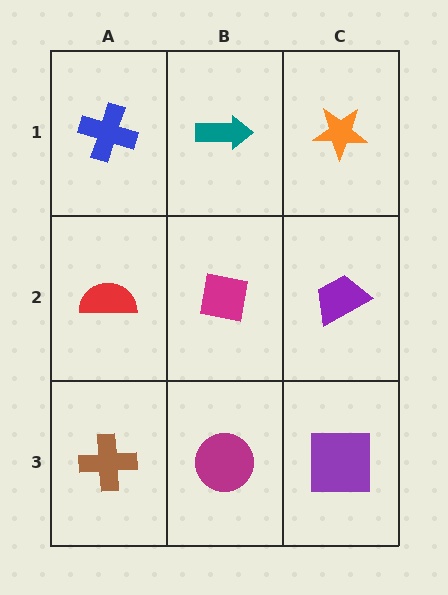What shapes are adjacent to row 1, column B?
A magenta square (row 2, column B), a blue cross (row 1, column A), an orange star (row 1, column C).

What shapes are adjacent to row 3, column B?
A magenta square (row 2, column B), a brown cross (row 3, column A), a purple square (row 3, column C).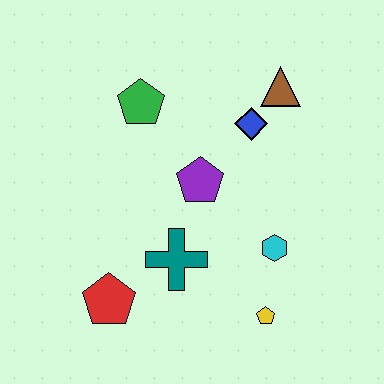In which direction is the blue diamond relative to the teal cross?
The blue diamond is above the teal cross.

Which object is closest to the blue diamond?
The brown triangle is closest to the blue diamond.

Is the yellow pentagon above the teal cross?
No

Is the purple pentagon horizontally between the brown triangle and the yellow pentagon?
No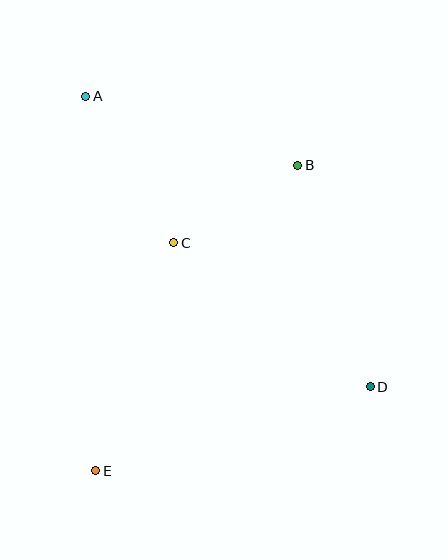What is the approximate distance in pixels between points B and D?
The distance between B and D is approximately 233 pixels.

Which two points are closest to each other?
Points B and C are closest to each other.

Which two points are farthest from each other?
Points A and D are farthest from each other.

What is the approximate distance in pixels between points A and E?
The distance between A and E is approximately 375 pixels.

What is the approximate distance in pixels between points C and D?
The distance between C and D is approximately 244 pixels.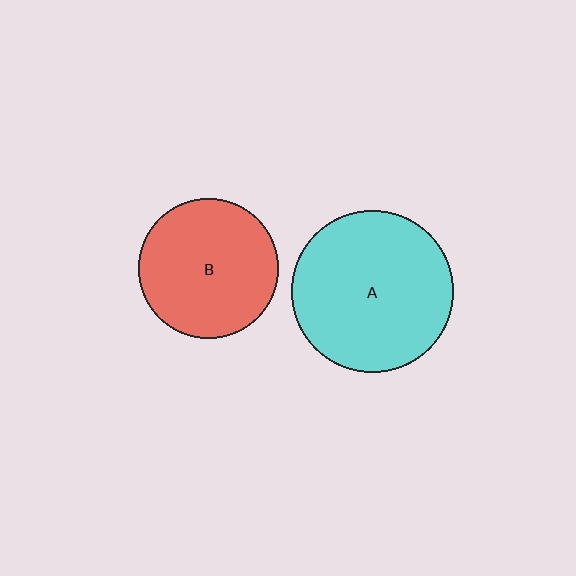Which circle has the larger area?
Circle A (cyan).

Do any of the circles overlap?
No, none of the circles overlap.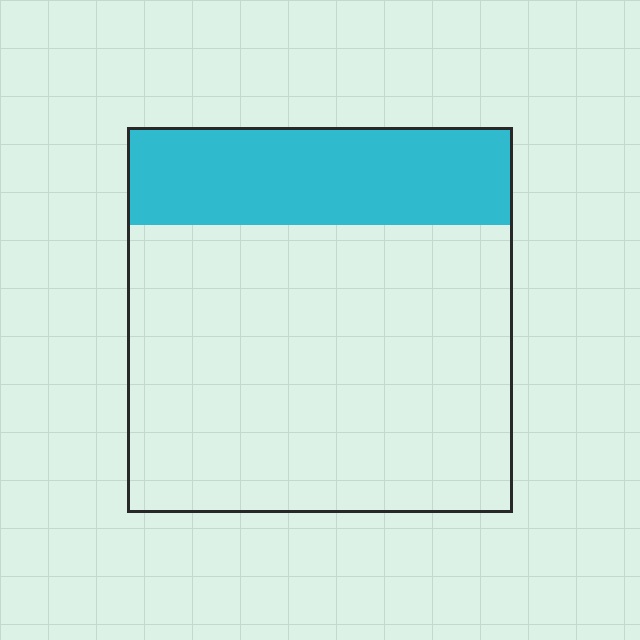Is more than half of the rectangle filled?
No.